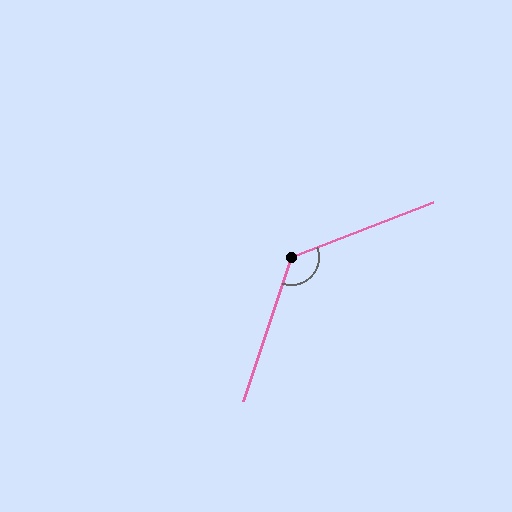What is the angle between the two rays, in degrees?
Approximately 130 degrees.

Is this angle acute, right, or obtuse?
It is obtuse.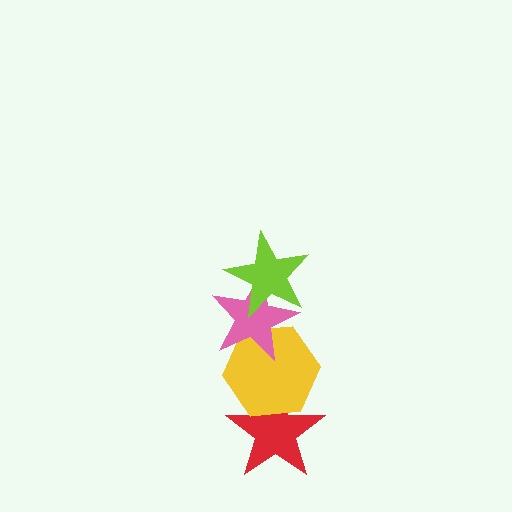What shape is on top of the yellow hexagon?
The pink star is on top of the yellow hexagon.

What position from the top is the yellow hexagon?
The yellow hexagon is 3rd from the top.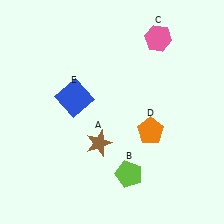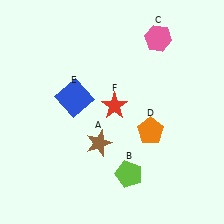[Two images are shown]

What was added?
A red star (F) was added in Image 2.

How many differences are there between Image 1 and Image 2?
There is 1 difference between the two images.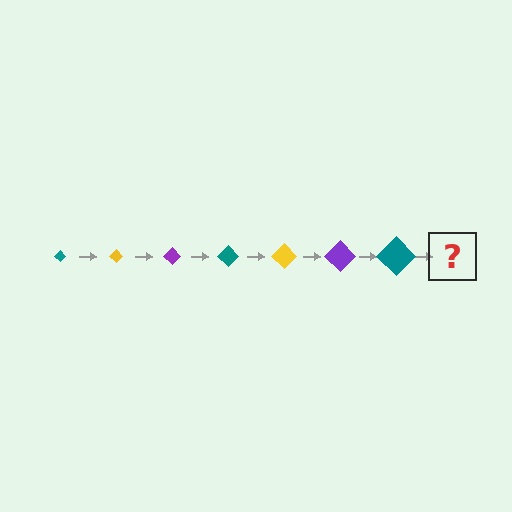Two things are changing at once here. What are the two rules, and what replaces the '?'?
The two rules are that the diamond grows larger each step and the color cycles through teal, yellow, and purple. The '?' should be a yellow diamond, larger than the previous one.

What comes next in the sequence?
The next element should be a yellow diamond, larger than the previous one.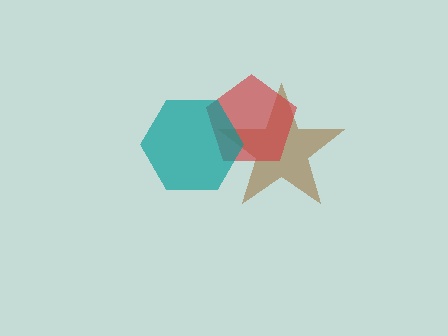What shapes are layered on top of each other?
The layered shapes are: a brown star, a red pentagon, a teal hexagon.